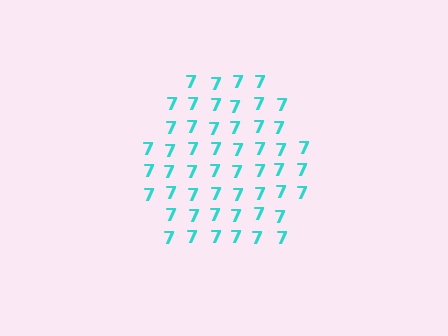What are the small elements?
The small elements are digit 7's.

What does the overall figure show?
The overall figure shows a hexagon.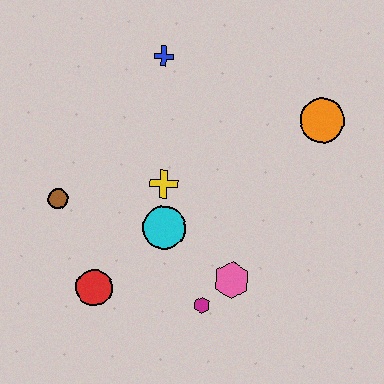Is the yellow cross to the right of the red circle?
Yes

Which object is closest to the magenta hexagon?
The pink hexagon is closest to the magenta hexagon.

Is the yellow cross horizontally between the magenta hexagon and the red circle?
Yes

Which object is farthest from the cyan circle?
The orange circle is farthest from the cyan circle.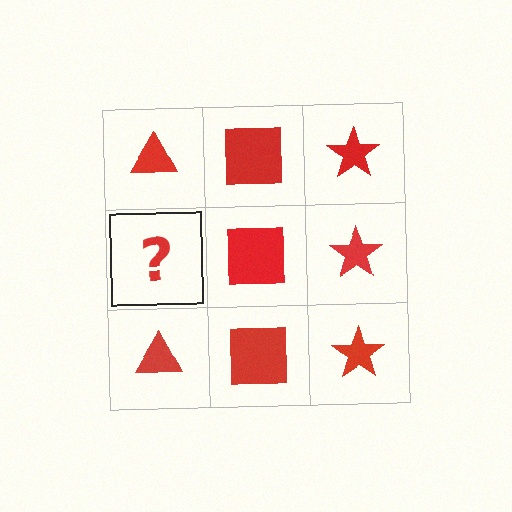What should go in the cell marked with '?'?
The missing cell should contain a red triangle.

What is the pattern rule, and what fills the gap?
The rule is that each column has a consistent shape. The gap should be filled with a red triangle.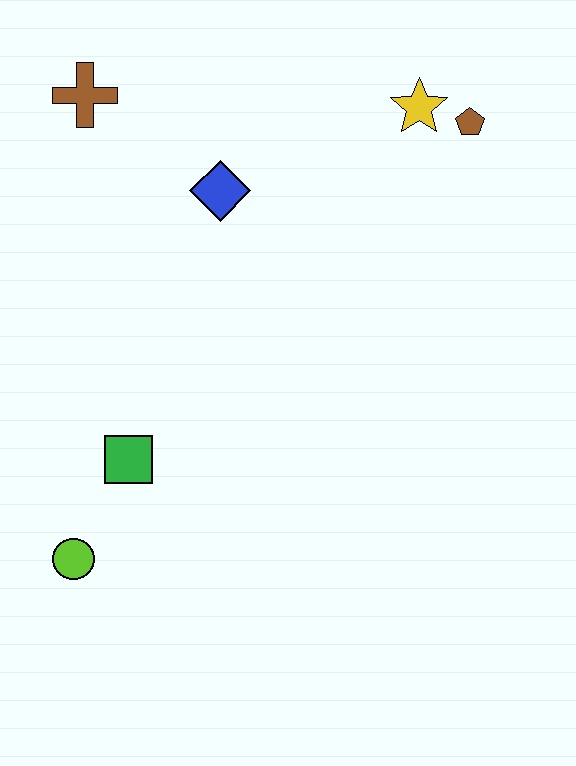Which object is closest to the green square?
The lime circle is closest to the green square.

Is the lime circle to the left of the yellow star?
Yes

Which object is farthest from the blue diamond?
The lime circle is farthest from the blue diamond.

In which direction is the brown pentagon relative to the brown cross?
The brown pentagon is to the right of the brown cross.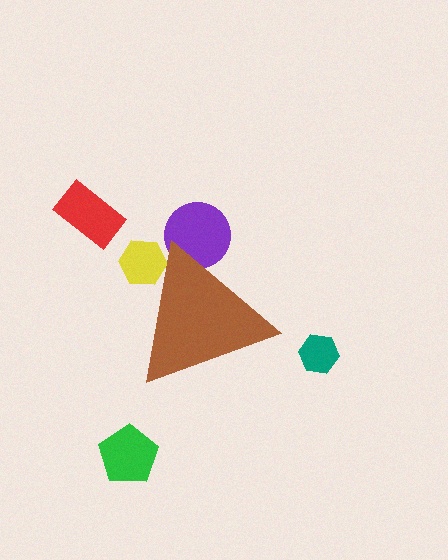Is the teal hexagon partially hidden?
No, the teal hexagon is fully visible.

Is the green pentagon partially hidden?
No, the green pentagon is fully visible.